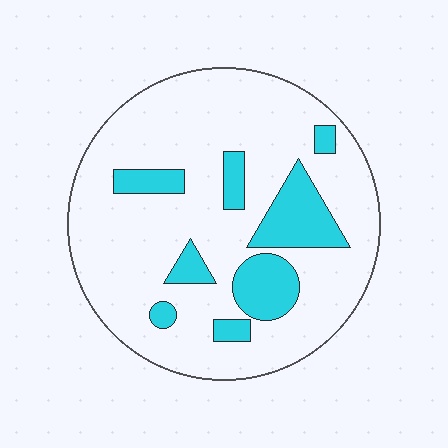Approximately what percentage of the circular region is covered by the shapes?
Approximately 20%.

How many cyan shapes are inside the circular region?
8.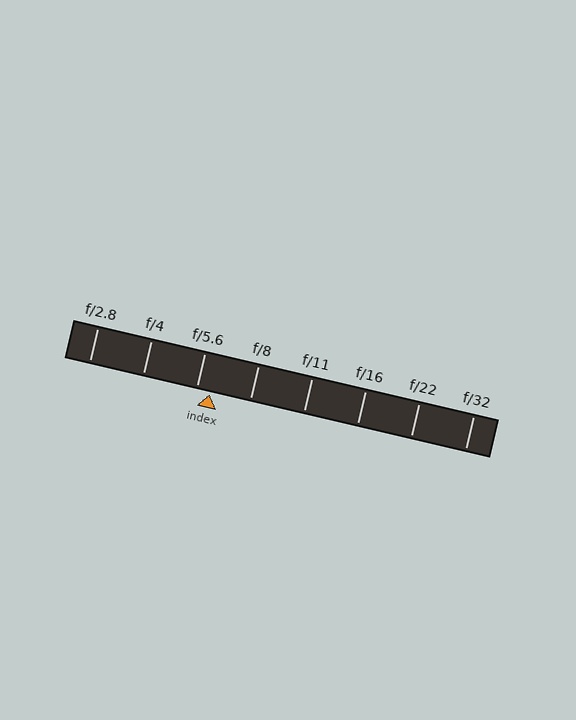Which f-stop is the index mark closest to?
The index mark is closest to f/5.6.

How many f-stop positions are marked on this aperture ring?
There are 8 f-stop positions marked.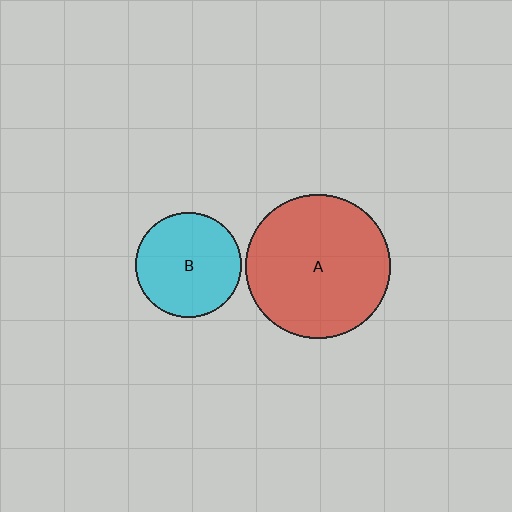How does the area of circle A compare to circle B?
Approximately 1.9 times.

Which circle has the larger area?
Circle A (red).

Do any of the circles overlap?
No, none of the circles overlap.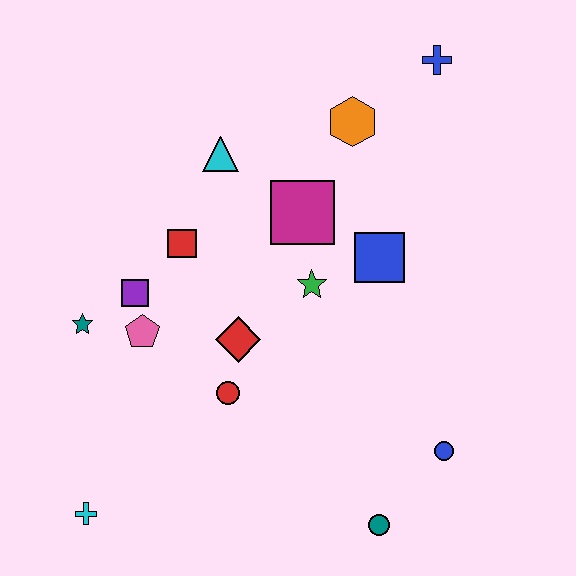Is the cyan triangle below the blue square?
No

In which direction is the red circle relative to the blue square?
The red circle is to the left of the blue square.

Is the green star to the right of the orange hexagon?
No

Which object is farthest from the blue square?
The cyan cross is farthest from the blue square.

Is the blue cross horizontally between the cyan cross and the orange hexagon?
No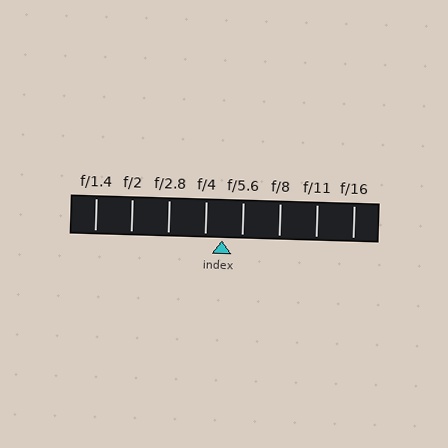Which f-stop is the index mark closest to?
The index mark is closest to f/4.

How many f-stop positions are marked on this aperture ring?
There are 8 f-stop positions marked.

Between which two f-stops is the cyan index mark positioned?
The index mark is between f/4 and f/5.6.